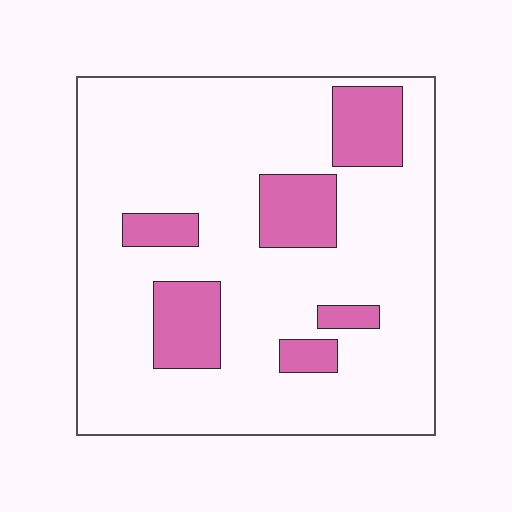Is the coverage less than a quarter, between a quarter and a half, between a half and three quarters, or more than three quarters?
Less than a quarter.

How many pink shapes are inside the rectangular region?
6.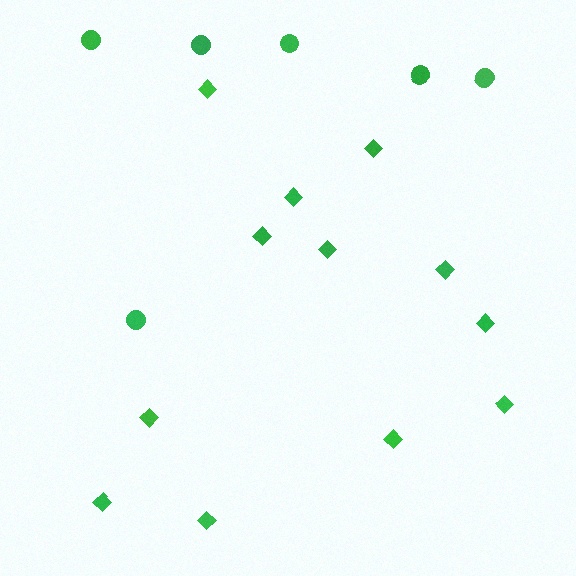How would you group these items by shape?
There are 2 groups: one group of diamonds (12) and one group of circles (6).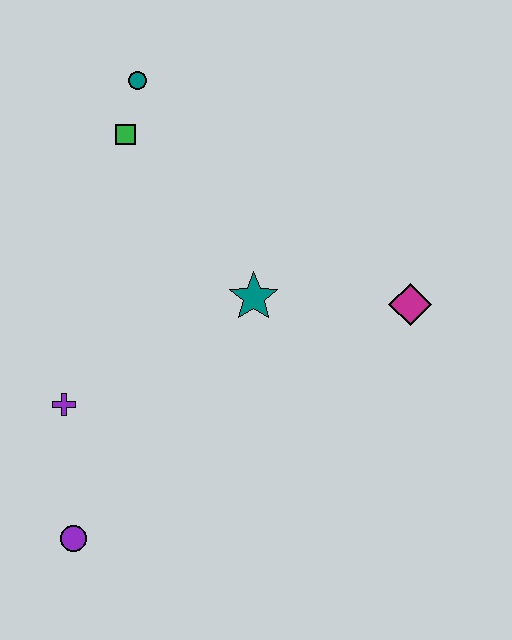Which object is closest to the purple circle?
The purple cross is closest to the purple circle.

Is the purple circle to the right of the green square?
No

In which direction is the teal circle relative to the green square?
The teal circle is above the green square.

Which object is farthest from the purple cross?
The magenta diamond is farthest from the purple cross.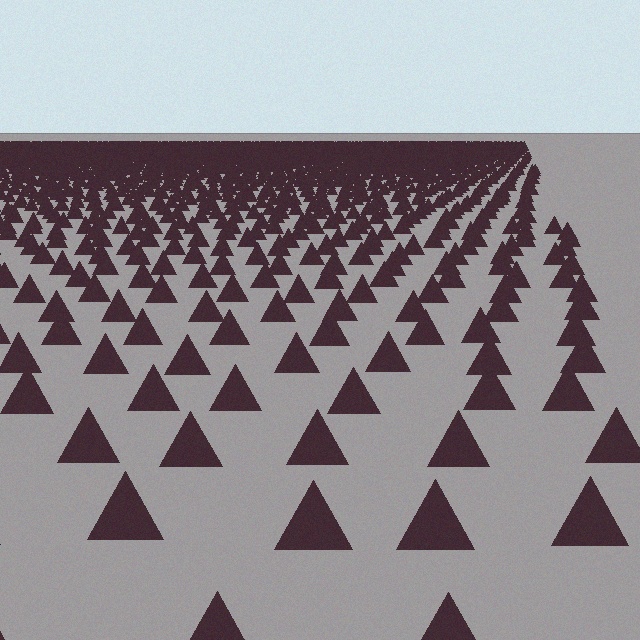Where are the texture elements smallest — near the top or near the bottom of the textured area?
Near the top.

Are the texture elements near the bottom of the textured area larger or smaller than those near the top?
Larger. Near the bottom, elements are closer to the viewer and appear at a bigger on-screen size.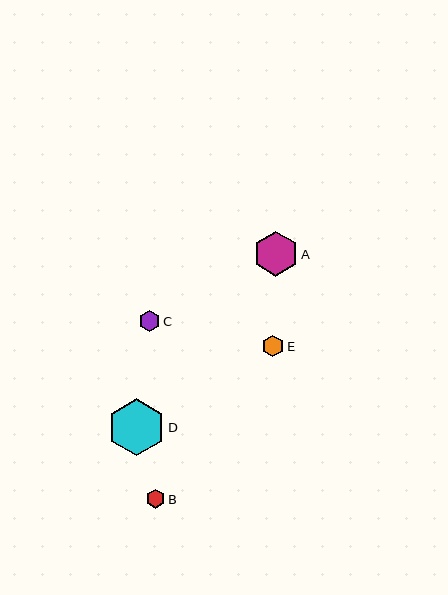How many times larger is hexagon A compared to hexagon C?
Hexagon A is approximately 2.2 times the size of hexagon C.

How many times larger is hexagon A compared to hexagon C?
Hexagon A is approximately 2.2 times the size of hexagon C.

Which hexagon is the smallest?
Hexagon B is the smallest with a size of approximately 19 pixels.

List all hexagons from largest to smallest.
From largest to smallest: D, A, E, C, B.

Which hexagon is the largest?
Hexagon D is the largest with a size of approximately 57 pixels.